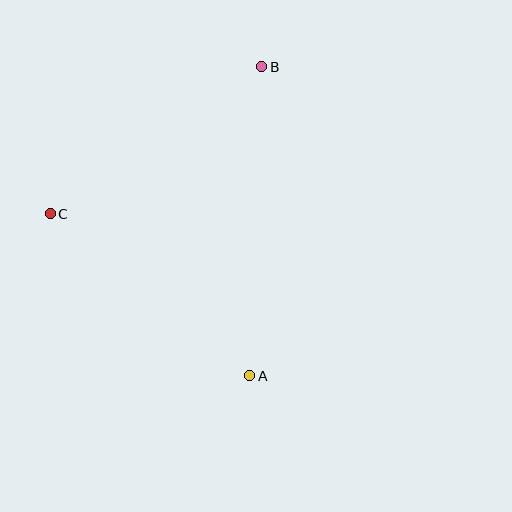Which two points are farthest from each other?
Points A and B are farthest from each other.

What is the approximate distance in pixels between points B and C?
The distance between B and C is approximately 257 pixels.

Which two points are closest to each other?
Points A and C are closest to each other.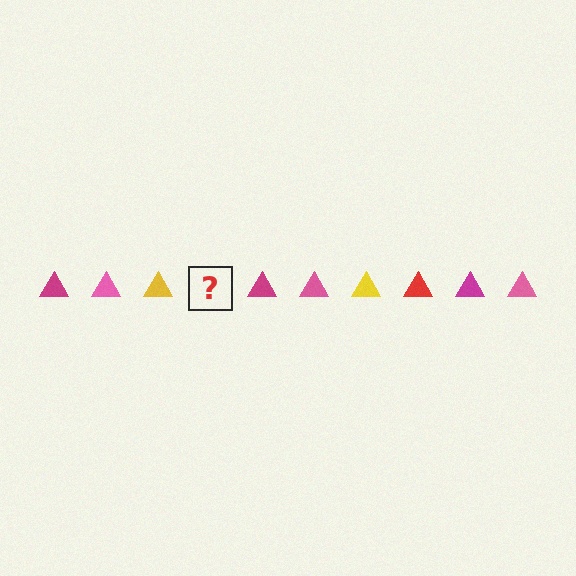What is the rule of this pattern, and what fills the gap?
The rule is that the pattern cycles through magenta, pink, yellow, red triangles. The gap should be filled with a red triangle.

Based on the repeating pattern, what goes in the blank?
The blank should be a red triangle.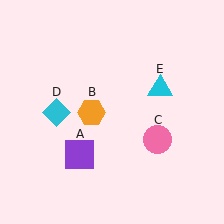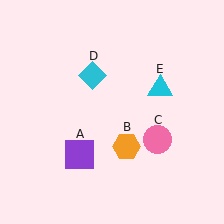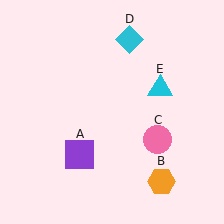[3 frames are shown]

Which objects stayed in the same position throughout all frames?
Purple square (object A) and pink circle (object C) and cyan triangle (object E) remained stationary.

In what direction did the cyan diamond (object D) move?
The cyan diamond (object D) moved up and to the right.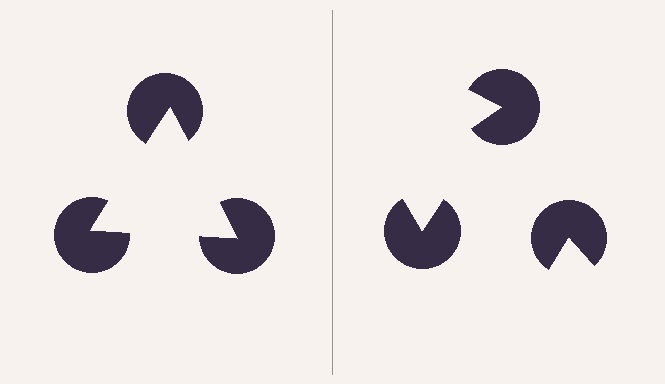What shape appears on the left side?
An illusory triangle.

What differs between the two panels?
The pac-man discs are positioned identically on both sides; only the wedge orientations differ. On the left they align to a triangle; on the right they are misaligned.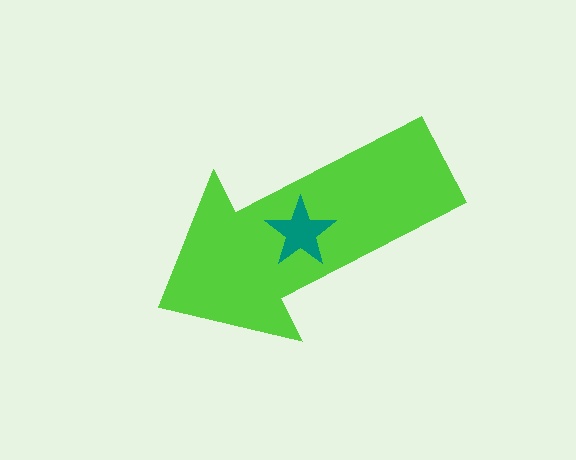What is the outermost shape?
The lime arrow.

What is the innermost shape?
The teal star.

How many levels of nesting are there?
2.